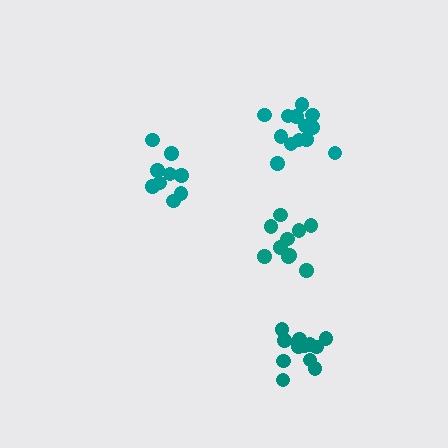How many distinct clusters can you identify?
There are 4 distinct clusters.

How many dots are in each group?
Group 1: 13 dots, Group 2: 13 dots, Group 3: 10 dots, Group 4: 9 dots (45 total).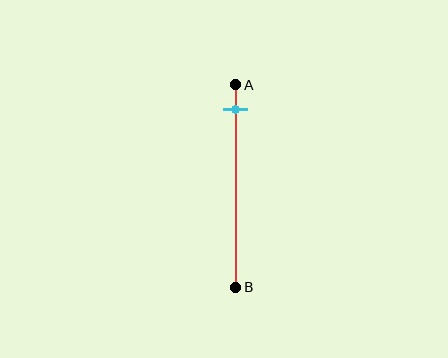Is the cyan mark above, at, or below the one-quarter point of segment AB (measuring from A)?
The cyan mark is above the one-quarter point of segment AB.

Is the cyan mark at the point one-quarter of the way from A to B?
No, the mark is at about 10% from A, not at the 25% one-quarter point.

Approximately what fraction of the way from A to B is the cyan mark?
The cyan mark is approximately 10% of the way from A to B.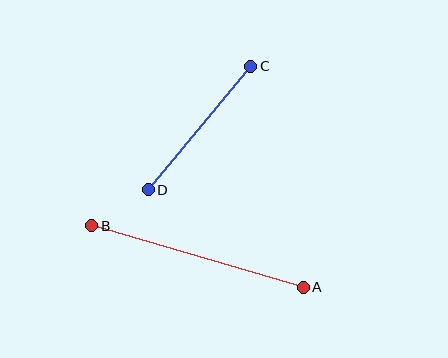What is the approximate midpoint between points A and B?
The midpoint is at approximately (198, 257) pixels.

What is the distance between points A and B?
The distance is approximately 220 pixels.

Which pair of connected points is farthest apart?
Points A and B are farthest apart.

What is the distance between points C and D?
The distance is approximately 160 pixels.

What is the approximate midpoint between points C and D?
The midpoint is at approximately (200, 128) pixels.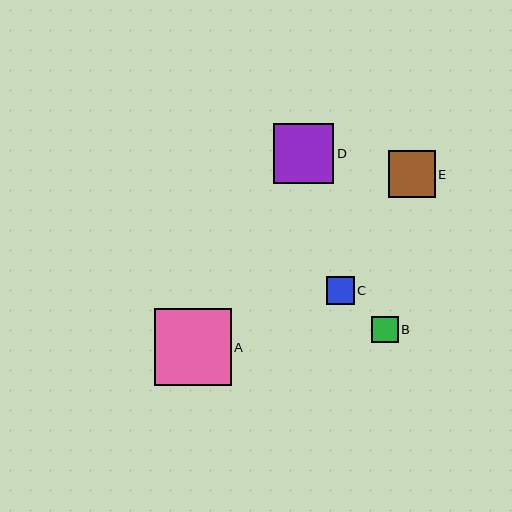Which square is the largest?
Square A is the largest with a size of approximately 77 pixels.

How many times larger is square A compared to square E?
Square A is approximately 1.6 times the size of square E.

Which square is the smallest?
Square B is the smallest with a size of approximately 27 pixels.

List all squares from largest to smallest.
From largest to smallest: A, D, E, C, B.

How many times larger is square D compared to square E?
Square D is approximately 1.3 times the size of square E.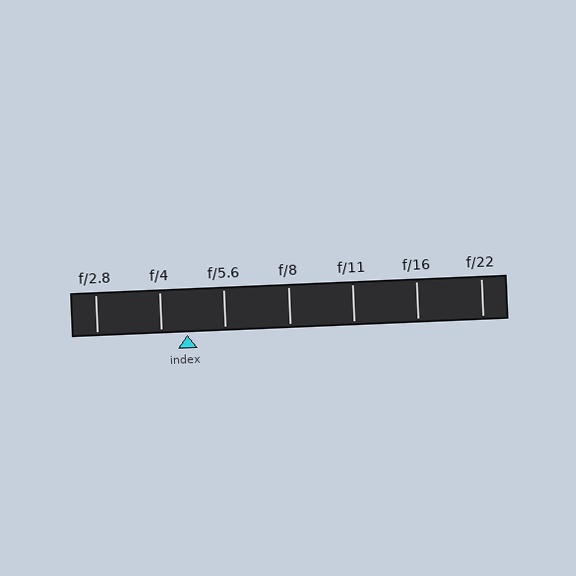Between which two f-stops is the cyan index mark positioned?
The index mark is between f/4 and f/5.6.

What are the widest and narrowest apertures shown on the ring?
The widest aperture shown is f/2.8 and the narrowest is f/22.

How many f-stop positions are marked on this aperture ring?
There are 7 f-stop positions marked.